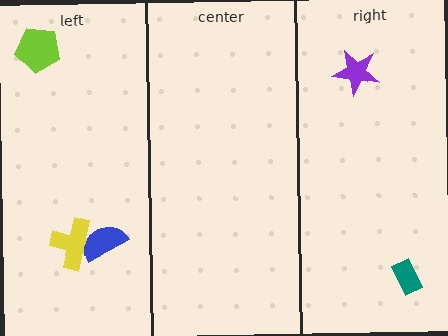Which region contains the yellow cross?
The left region.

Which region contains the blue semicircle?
The left region.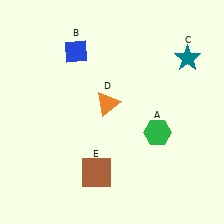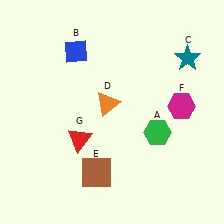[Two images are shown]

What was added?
A magenta hexagon (F), a red triangle (G) were added in Image 2.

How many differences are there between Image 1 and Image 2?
There are 2 differences between the two images.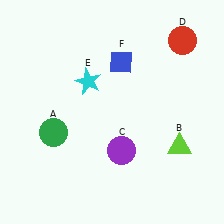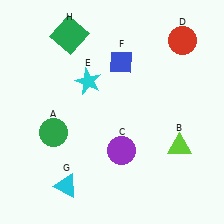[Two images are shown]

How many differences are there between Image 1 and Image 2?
There are 2 differences between the two images.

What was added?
A cyan triangle (G), a green square (H) were added in Image 2.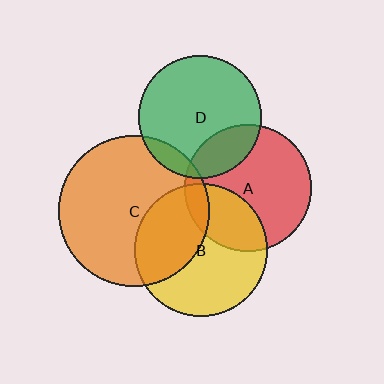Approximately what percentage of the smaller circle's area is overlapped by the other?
Approximately 10%.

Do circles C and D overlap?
Yes.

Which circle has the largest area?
Circle C (orange).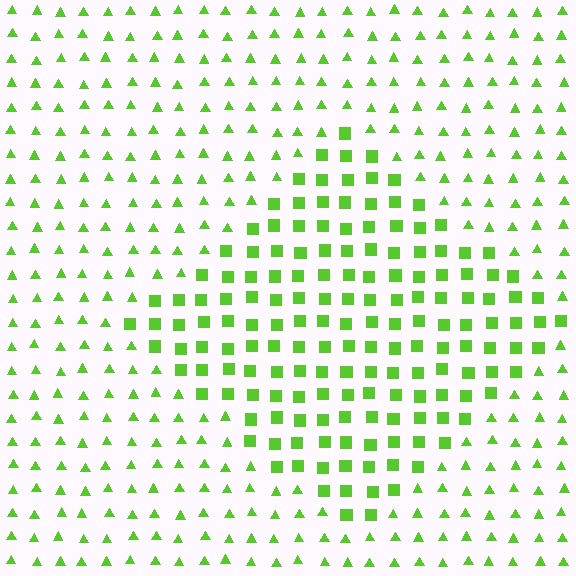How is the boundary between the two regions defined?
The boundary is defined by a change in element shape: squares inside vs. triangles outside. All elements share the same color and spacing.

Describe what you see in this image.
The image is filled with small lime elements arranged in a uniform grid. A diamond-shaped region contains squares, while the surrounding area contains triangles. The boundary is defined purely by the change in element shape.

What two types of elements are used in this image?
The image uses squares inside the diamond region and triangles outside it.